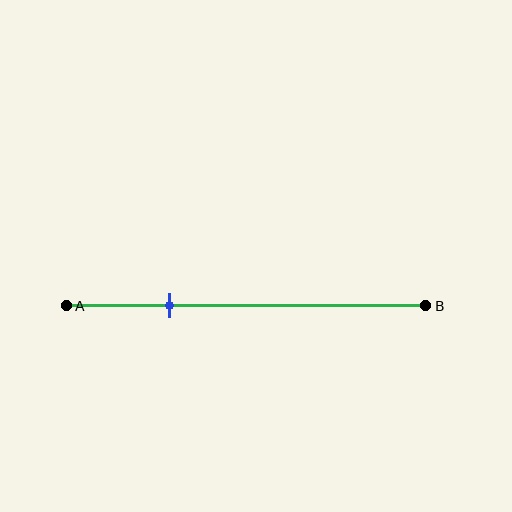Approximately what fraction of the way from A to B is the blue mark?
The blue mark is approximately 30% of the way from A to B.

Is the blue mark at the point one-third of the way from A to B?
No, the mark is at about 30% from A, not at the 33% one-third point.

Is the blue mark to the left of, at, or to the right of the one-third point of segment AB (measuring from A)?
The blue mark is to the left of the one-third point of segment AB.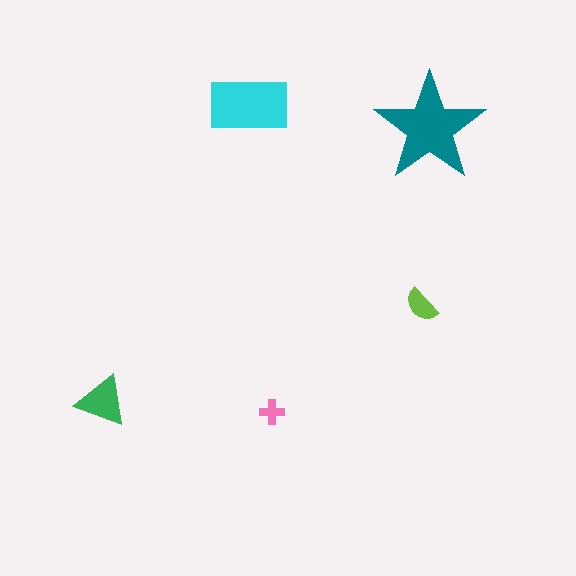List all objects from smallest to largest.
The pink cross, the lime semicircle, the green triangle, the cyan rectangle, the teal star.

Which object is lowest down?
The pink cross is bottommost.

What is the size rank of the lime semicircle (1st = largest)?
4th.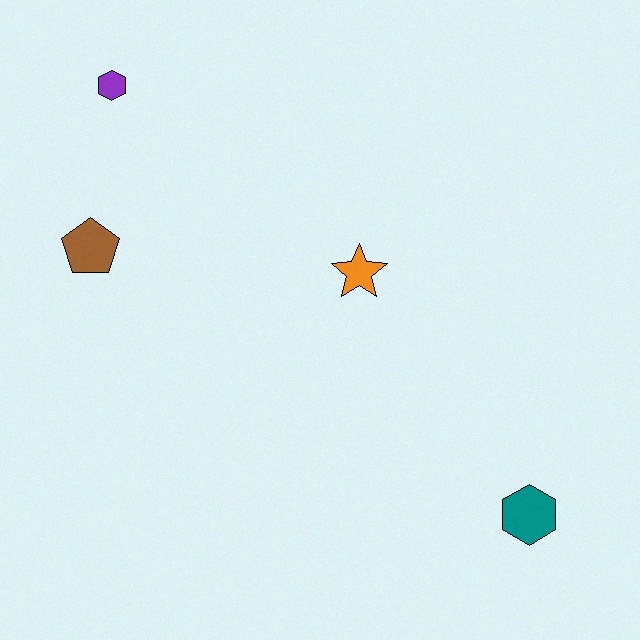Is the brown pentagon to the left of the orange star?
Yes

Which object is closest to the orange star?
The brown pentagon is closest to the orange star.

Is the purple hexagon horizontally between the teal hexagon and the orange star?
No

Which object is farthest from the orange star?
The purple hexagon is farthest from the orange star.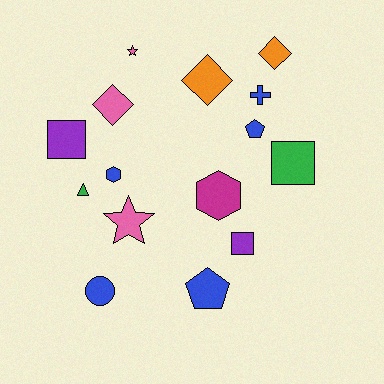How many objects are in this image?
There are 15 objects.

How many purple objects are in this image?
There are 2 purple objects.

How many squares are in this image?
There are 3 squares.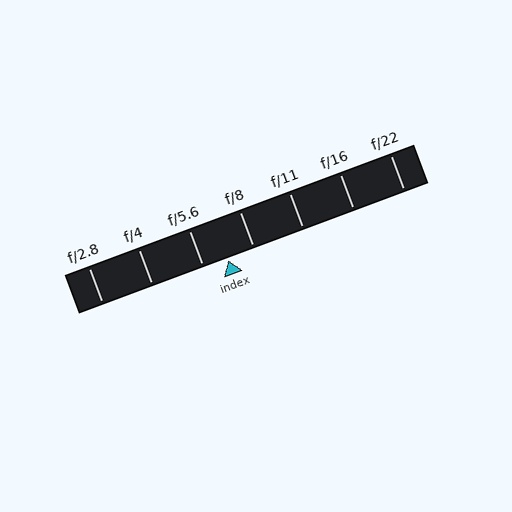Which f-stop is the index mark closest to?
The index mark is closest to f/5.6.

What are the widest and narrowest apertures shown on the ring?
The widest aperture shown is f/2.8 and the narrowest is f/22.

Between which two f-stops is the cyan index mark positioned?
The index mark is between f/5.6 and f/8.